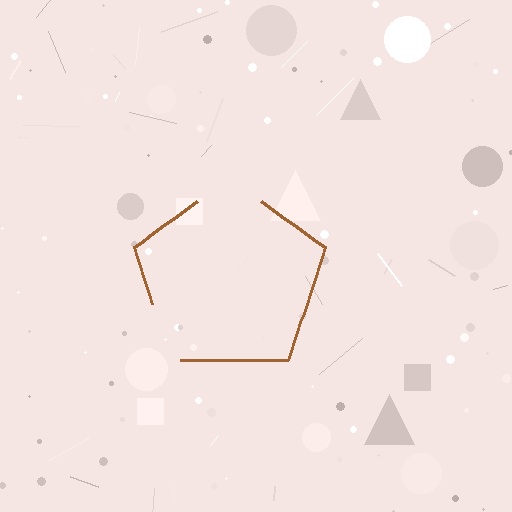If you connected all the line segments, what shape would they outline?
They would outline a pentagon.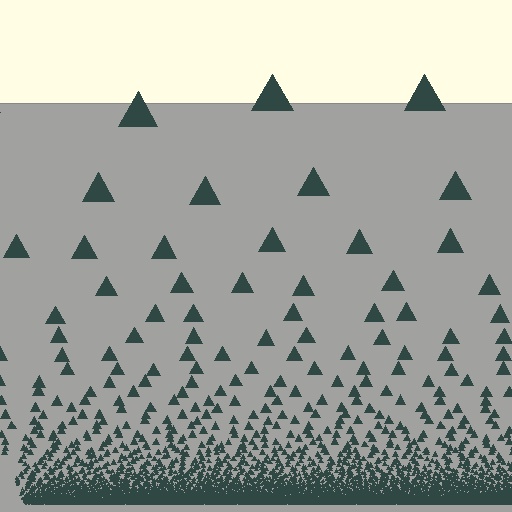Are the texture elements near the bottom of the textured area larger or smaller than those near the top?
Smaller. The gradient is inverted — elements near the bottom are smaller and denser.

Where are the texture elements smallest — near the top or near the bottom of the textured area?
Near the bottom.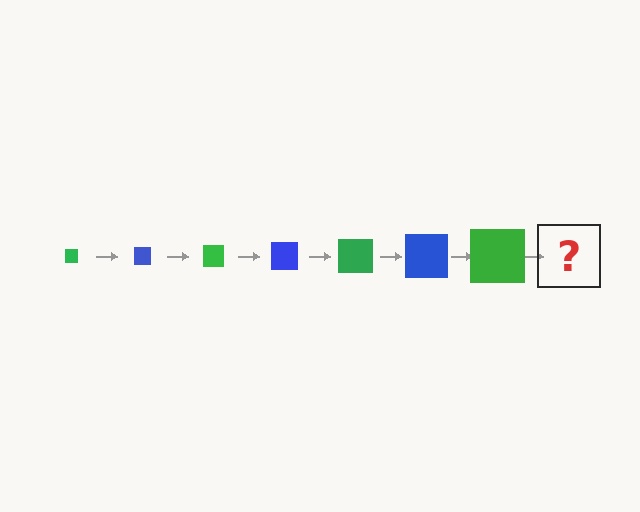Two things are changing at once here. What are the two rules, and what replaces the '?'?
The two rules are that the square grows larger each step and the color cycles through green and blue. The '?' should be a blue square, larger than the previous one.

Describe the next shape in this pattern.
It should be a blue square, larger than the previous one.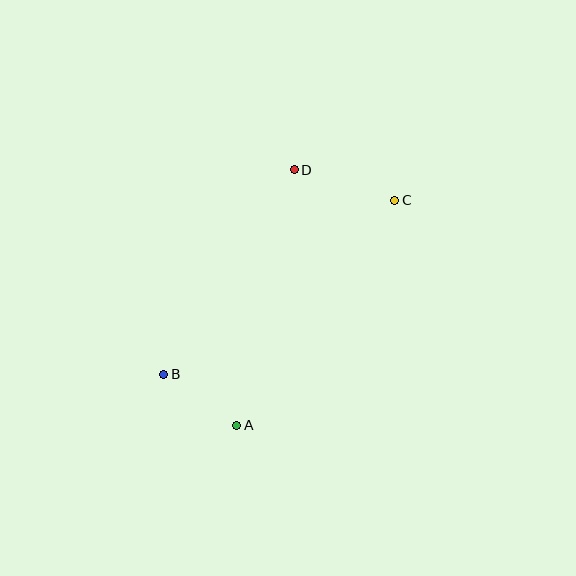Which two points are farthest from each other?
Points B and C are farthest from each other.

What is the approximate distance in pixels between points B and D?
The distance between B and D is approximately 243 pixels.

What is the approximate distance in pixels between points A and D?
The distance between A and D is approximately 262 pixels.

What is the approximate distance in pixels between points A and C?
The distance between A and C is approximately 275 pixels.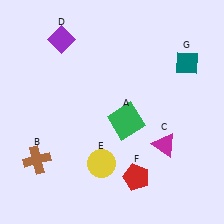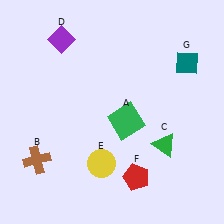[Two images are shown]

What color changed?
The triangle (C) changed from magenta in Image 1 to green in Image 2.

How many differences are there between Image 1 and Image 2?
There is 1 difference between the two images.